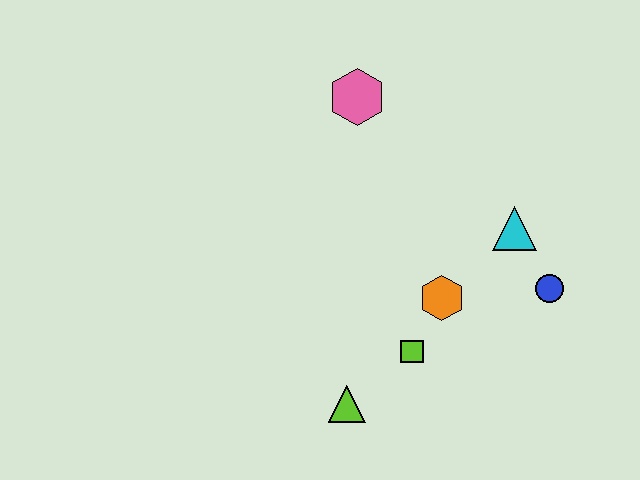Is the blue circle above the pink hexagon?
No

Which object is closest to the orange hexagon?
The lime square is closest to the orange hexagon.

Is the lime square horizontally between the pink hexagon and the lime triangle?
No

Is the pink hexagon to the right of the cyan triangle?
No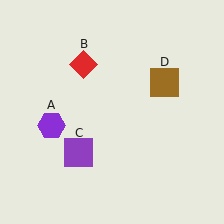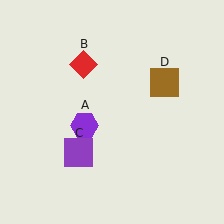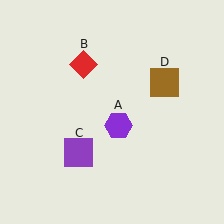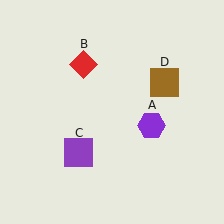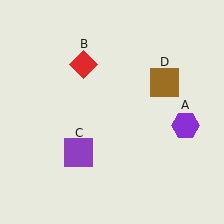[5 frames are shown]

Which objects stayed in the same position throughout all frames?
Red diamond (object B) and purple square (object C) and brown square (object D) remained stationary.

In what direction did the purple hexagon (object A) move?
The purple hexagon (object A) moved right.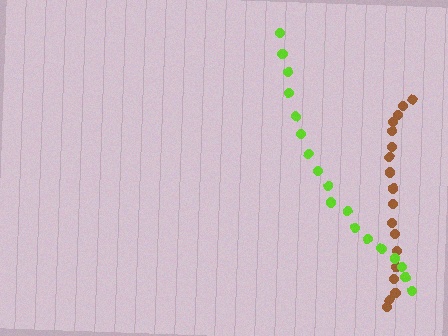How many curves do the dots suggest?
There are 2 distinct paths.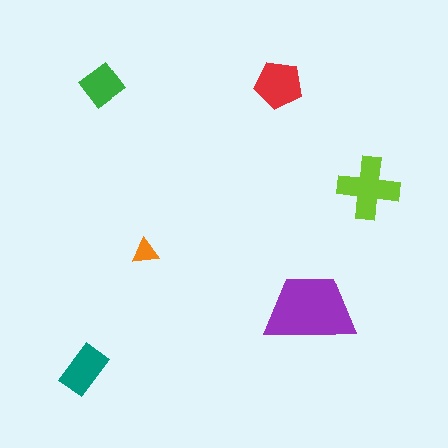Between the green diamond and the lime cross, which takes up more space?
The lime cross.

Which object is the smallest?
The orange triangle.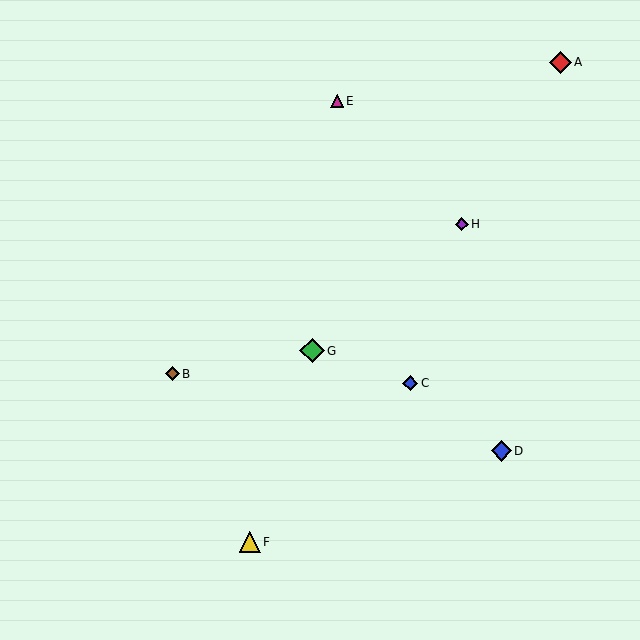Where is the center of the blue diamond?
The center of the blue diamond is at (501, 451).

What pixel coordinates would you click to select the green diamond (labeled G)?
Click at (312, 351) to select the green diamond G.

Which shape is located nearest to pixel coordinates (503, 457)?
The blue diamond (labeled D) at (501, 451) is nearest to that location.